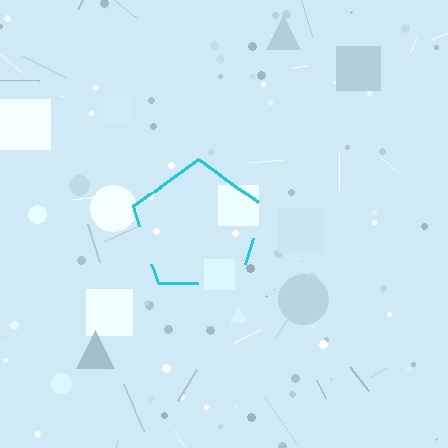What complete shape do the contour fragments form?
The contour fragments form a pentagon.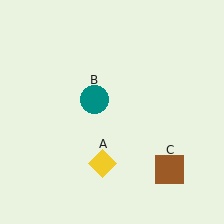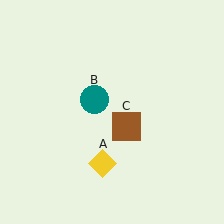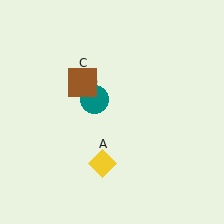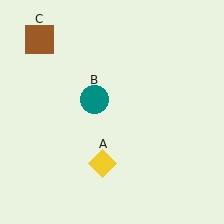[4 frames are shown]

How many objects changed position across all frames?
1 object changed position: brown square (object C).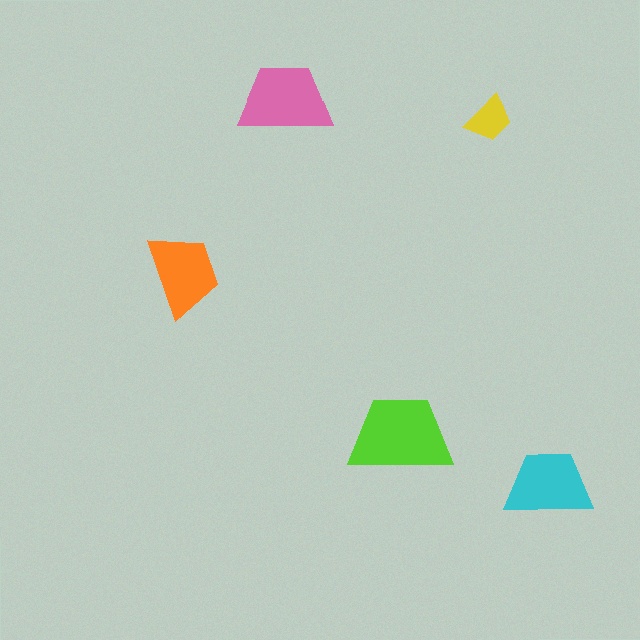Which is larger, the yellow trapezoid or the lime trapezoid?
The lime one.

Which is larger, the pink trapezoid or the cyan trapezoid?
The pink one.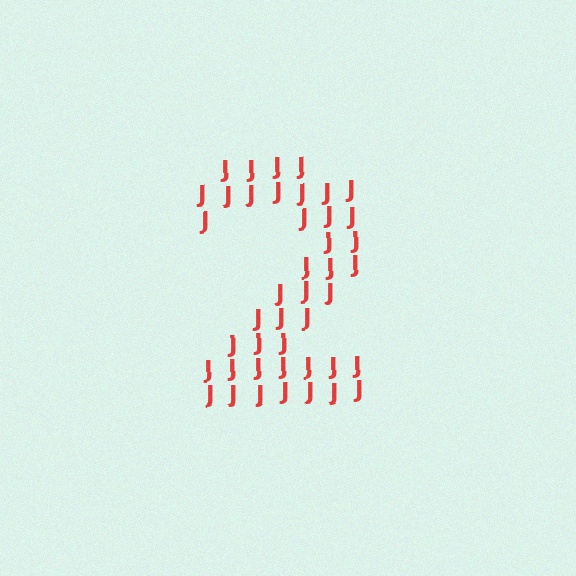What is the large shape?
The large shape is the digit 2.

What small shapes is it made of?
It is made of small letter J's.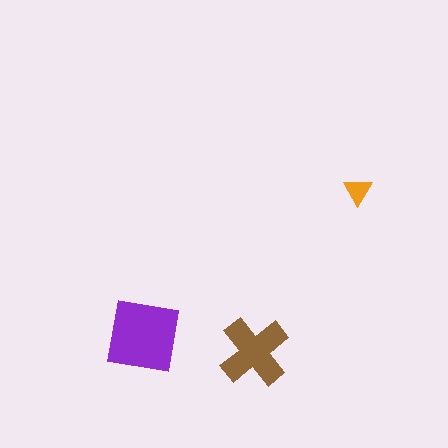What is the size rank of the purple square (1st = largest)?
1st.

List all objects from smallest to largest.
The orange triangle, the brown cross, the purple square.